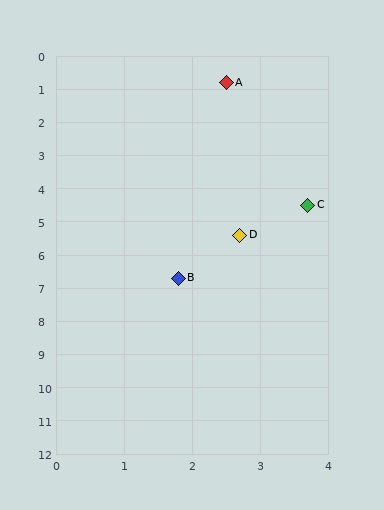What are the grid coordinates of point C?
Point C is at approximately (3.7, 4.5).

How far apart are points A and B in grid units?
Points A and B are about 5.9 grid units apart.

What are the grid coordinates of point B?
Point B is at approximately (1.8, 6.7).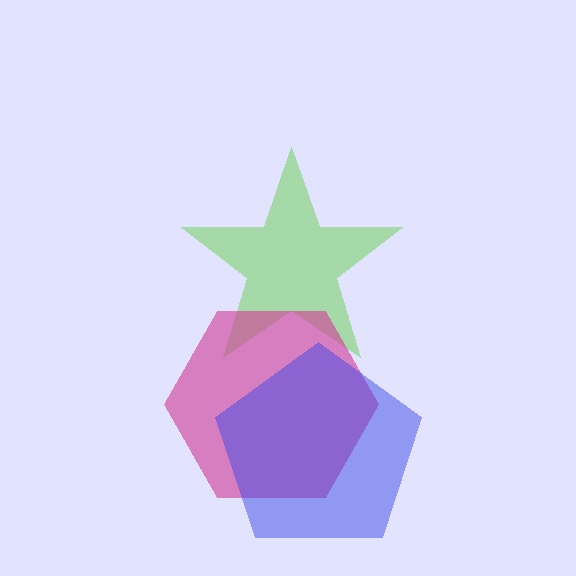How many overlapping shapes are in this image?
There are 3 overlapping shapes in the image.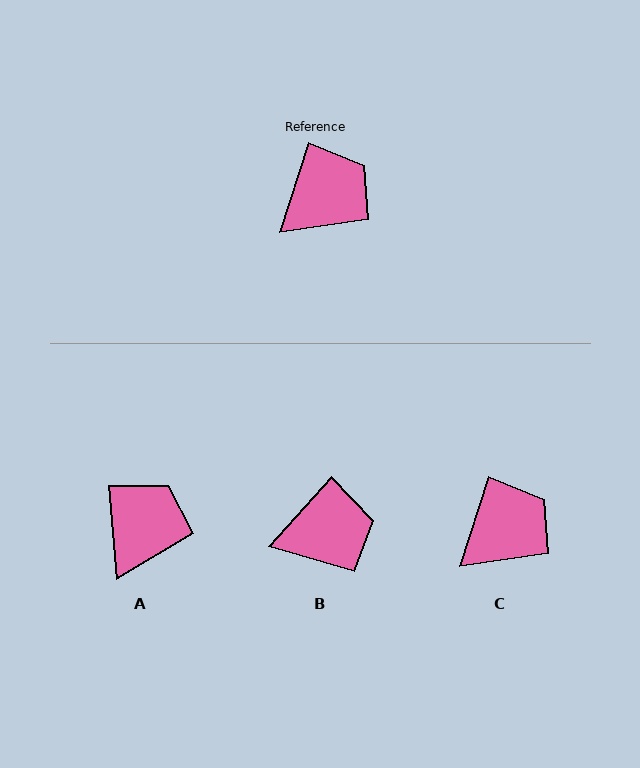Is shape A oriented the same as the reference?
No, it is off by about 23 degrees.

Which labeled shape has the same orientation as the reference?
C.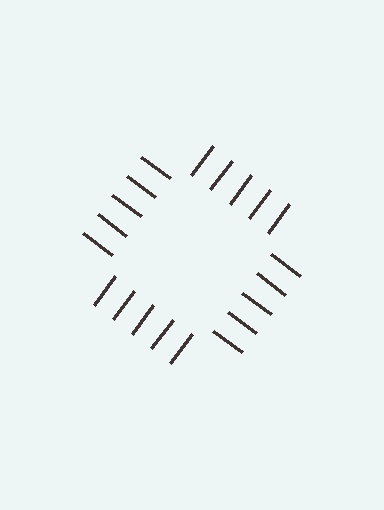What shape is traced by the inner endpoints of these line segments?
An illusory square — the line segments terminate on its edges but no continuous stroke is drawn.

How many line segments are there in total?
20 — 5 along each of the 4 edges.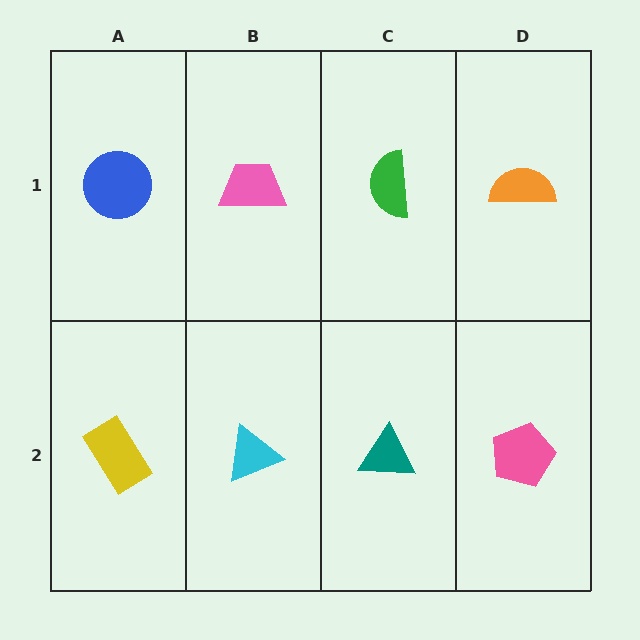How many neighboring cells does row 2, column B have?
3.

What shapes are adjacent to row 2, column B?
A pink trapezoid (row 1, column B), a yellow rectangle (row 2, column A), a teal triangle (row 2, column C).